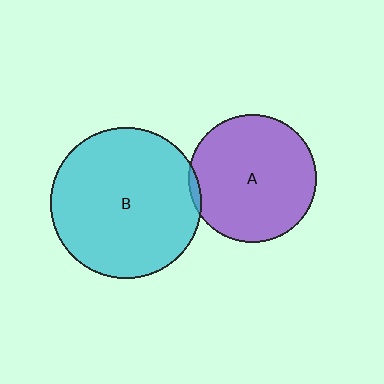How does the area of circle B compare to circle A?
Approximately 1.4 times.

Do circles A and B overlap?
Yes.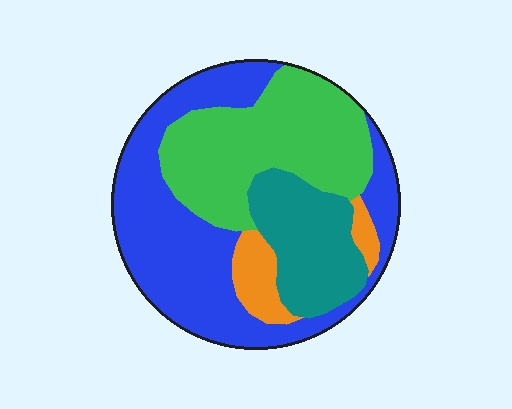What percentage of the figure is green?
Green covers about 30% of the figure.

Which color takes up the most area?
Blue, at roughly 40%.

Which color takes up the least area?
Orange, at roughly 10%.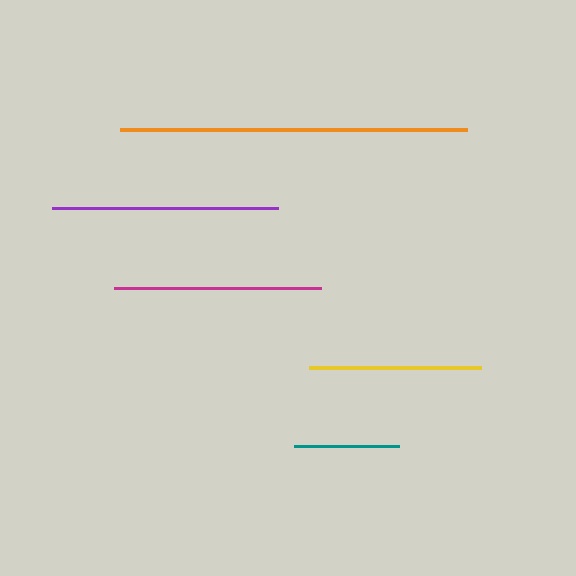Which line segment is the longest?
The orange line is the longest at approximately 346 pixels.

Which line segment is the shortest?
The teal line is the shortest at approximately 105 pixels.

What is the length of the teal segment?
The teal segment is approximately 105 pixels long.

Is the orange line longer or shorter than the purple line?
The orange line is longer than the purple line.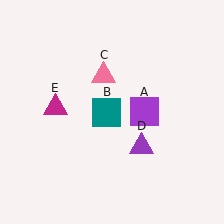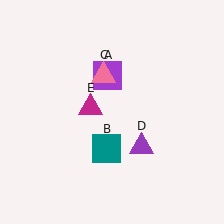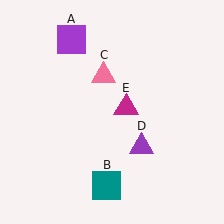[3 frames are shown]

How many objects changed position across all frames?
3 objects changed position: purple square (object A), teal square (object B), magenta triangle (object E).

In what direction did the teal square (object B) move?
The teal square (object B) moved down.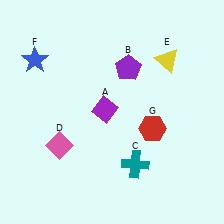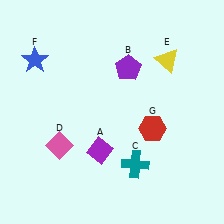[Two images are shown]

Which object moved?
The purple diamond (A) moved down.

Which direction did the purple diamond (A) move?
The purple diamond (A) moved down.